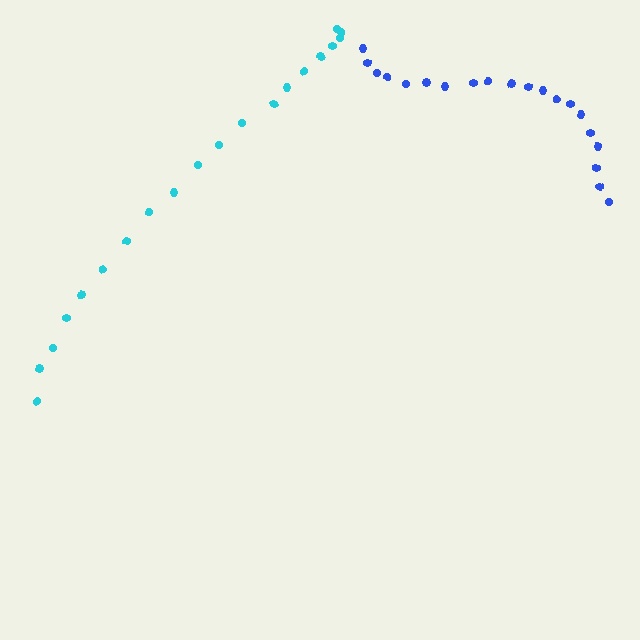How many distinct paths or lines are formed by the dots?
There are 2 distinct paths.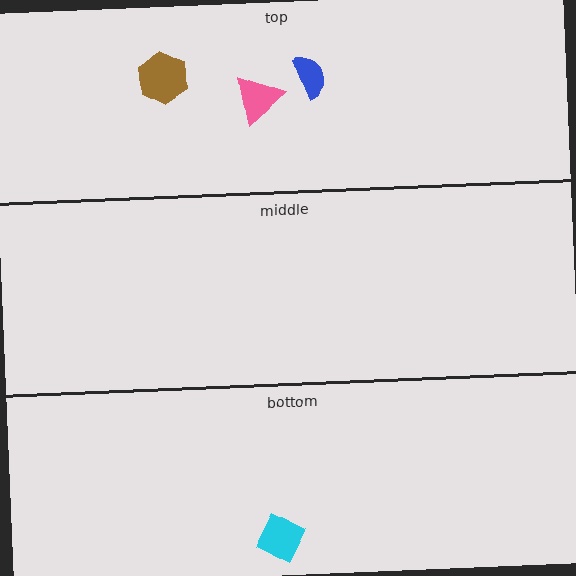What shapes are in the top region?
The blue semicircle, the pink triangle, the brown hexagon.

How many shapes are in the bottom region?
1.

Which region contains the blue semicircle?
The top region.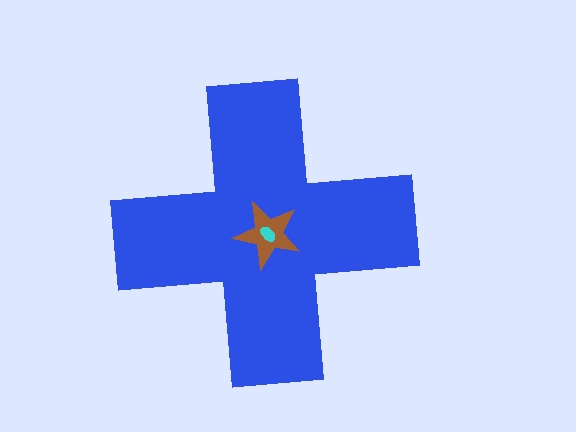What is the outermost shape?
The blue cross.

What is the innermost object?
The cyan ellipse.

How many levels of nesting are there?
3.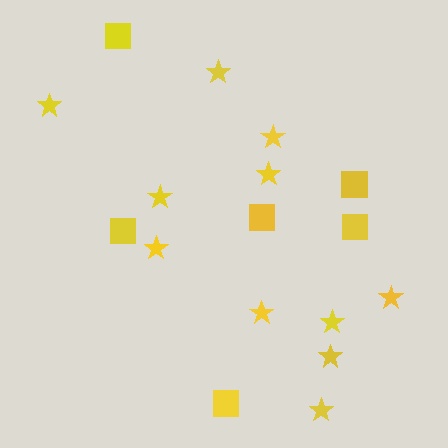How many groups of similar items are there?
There are 2 groups: one group of stars (11) and one group of squares (6).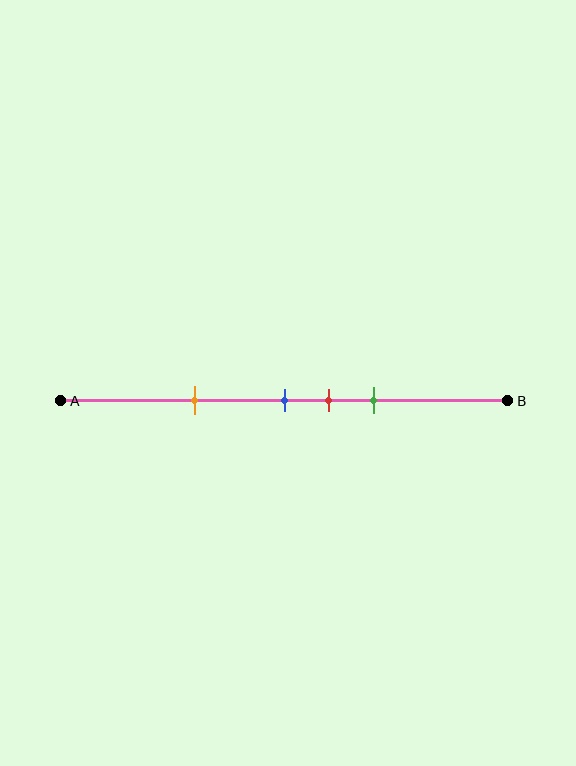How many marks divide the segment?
There are 4 marks dividing the segment.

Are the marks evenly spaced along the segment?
No, the marks are not evenly spaced.